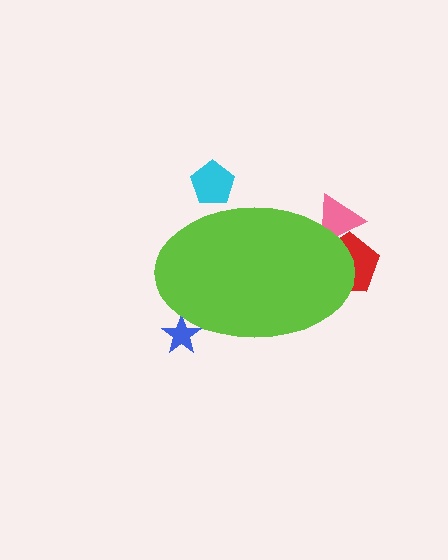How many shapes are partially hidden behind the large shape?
4 shapes are partially hidden.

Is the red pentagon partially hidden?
Yes, the red pentagon is partially hidden behind the lime ellipse.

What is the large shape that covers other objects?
A lime ellipse.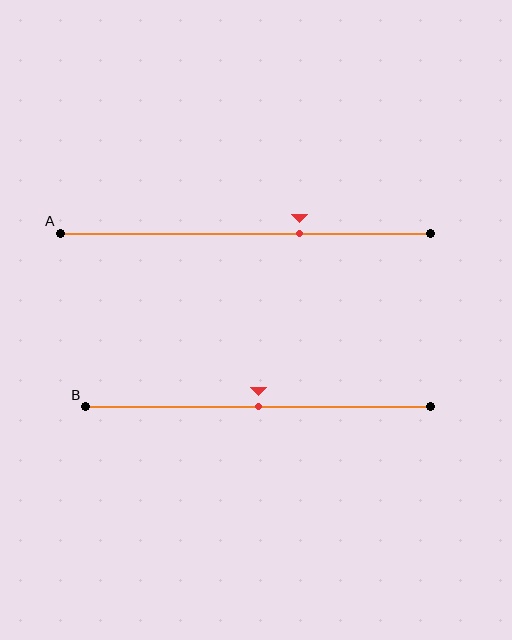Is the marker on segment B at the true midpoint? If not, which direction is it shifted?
Yes, the marker on segment B is at the true midpoint.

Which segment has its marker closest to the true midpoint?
Segment B has its marker closest to the true midpoint.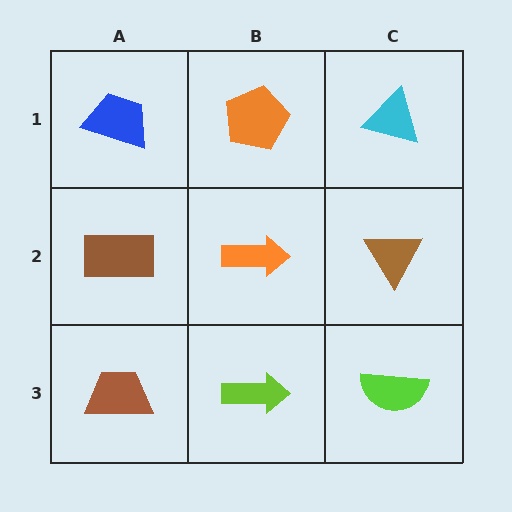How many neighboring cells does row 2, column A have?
3.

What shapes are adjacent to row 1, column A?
A brown rectangle (row 2, column A), an orange pentagon (row 1, column B).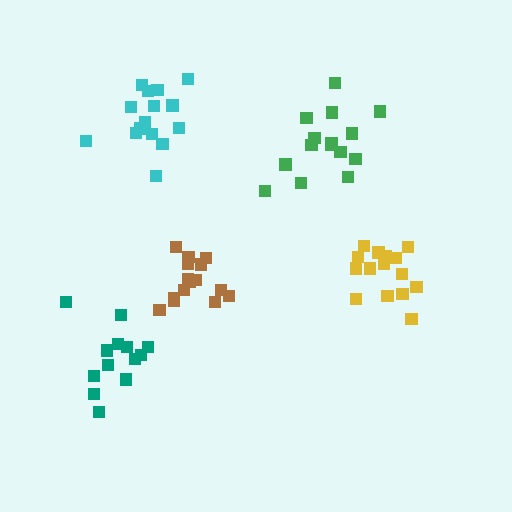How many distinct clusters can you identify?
There are 5 distinct clusters.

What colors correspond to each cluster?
The clusters are colored: cyan, green, teal, yellow, brown.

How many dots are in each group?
Group 1: 15 dots, Group 2: 16 dots, Group 3: 13 dots, Group 4: 15 dots, Group 5: 15 dots (74 total).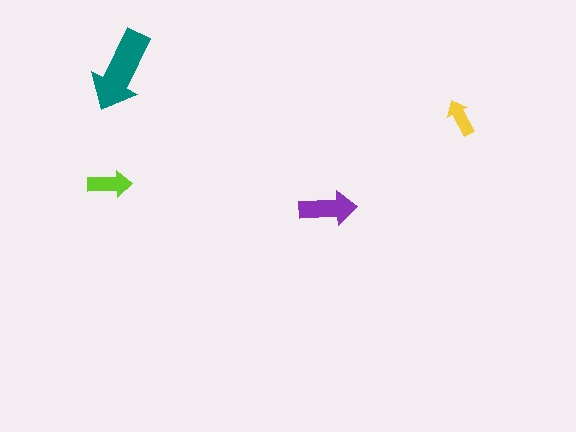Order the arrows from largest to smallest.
the teal one, the purple one, the lime one, the yellow one.